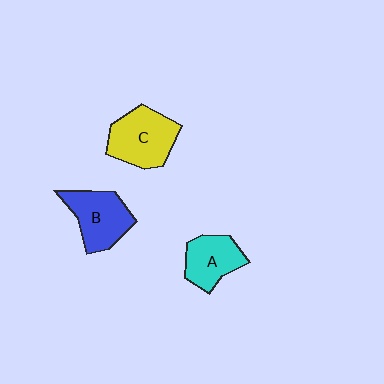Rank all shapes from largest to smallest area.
From largest to smallest: C (yellow), B (blue), A (cyan).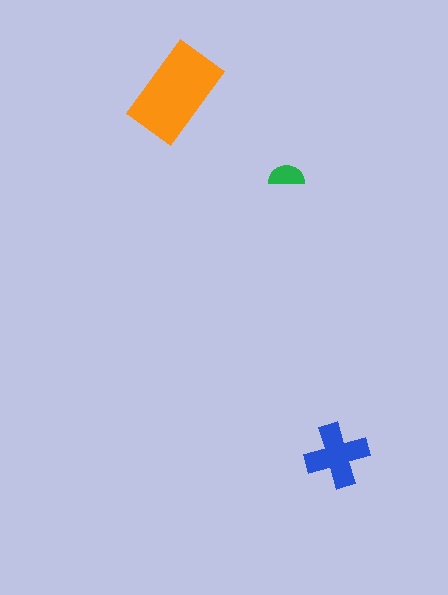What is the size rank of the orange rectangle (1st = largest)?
1st.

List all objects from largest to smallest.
The orange rectangle, the blue cross, the green semicircle.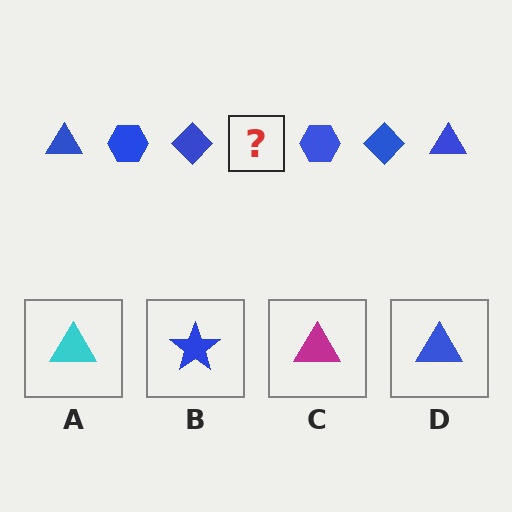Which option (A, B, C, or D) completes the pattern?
D.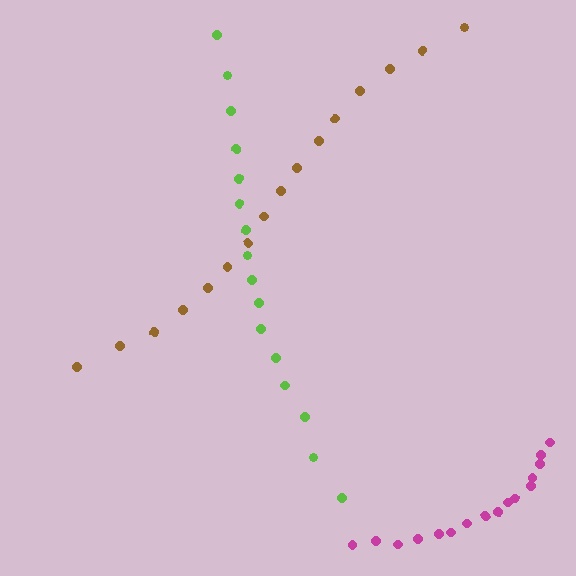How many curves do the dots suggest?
There are 3 distinct paths.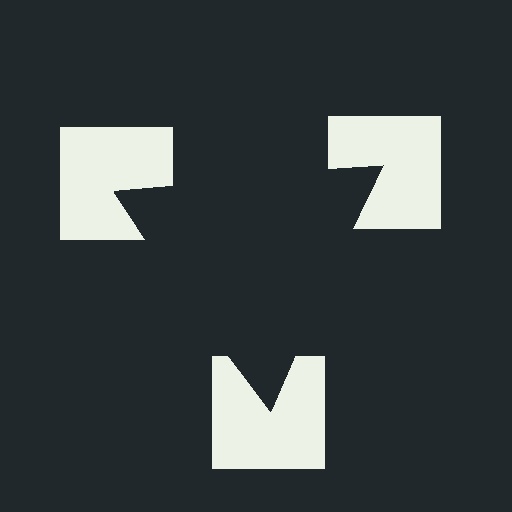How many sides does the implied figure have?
3 sides.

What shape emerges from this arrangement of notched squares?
An illusory triangle — its edges are inferred from the aligned wedge cuts in the notched squares, not physically drawn.